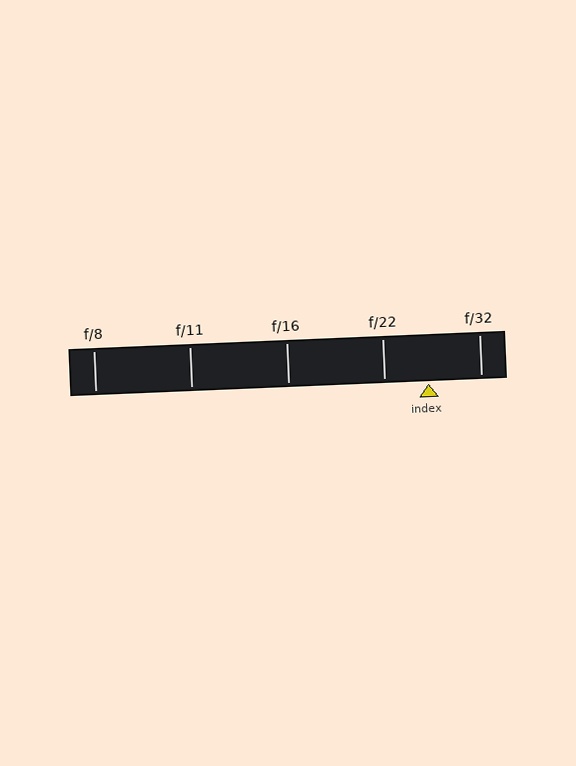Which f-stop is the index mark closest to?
The index mark is closest to f/22.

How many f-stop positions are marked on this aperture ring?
There are 5 f-stop positions marked.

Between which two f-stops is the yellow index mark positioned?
The index mark is between f/22 and f/32.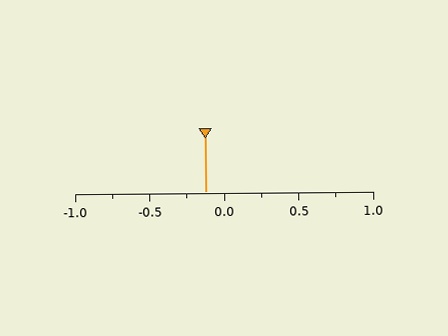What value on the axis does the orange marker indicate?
The marker indicates approximately -0.12.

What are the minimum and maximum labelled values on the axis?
The axis runs from -1.0 to 1.0.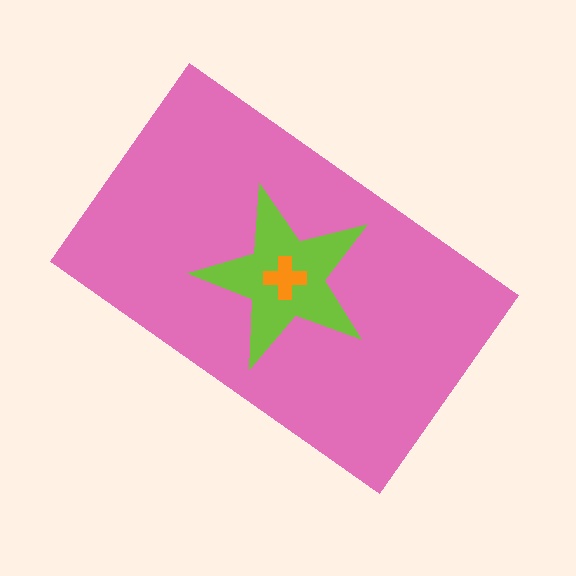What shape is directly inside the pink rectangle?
The lime star.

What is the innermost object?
The orange cross.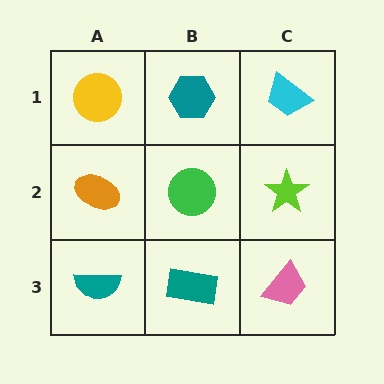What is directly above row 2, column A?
A yellow circle.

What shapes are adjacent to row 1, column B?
A green circle (row 2, column B), a yellow circle (row 1, column A), a cyan trapezoid (row 1, column C).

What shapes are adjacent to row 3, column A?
An orange ellipse (row 2, column A), a teal rectangle (row 3, column B).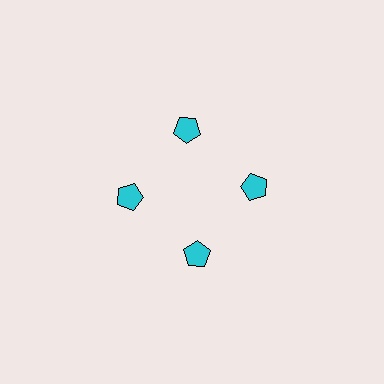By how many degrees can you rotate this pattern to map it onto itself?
The pattern maps onto itself every 90 degrees of rotation.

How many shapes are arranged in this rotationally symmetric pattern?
There are 4 shapes, arranged in 4 groups of 1.